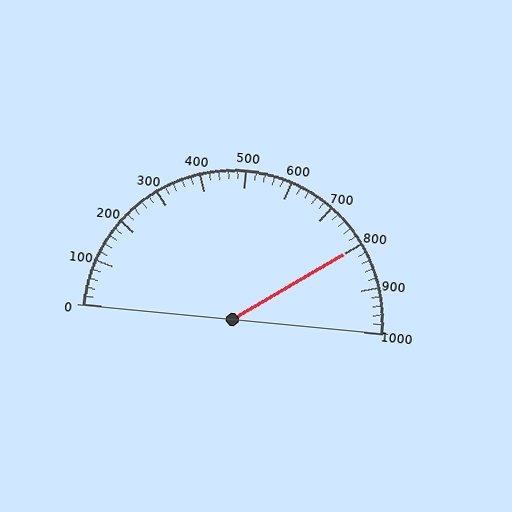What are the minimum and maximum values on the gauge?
The gauge ranges from 0 to 1000.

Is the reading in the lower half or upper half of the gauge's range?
The reading is in the upper half of the range (0 to 1000).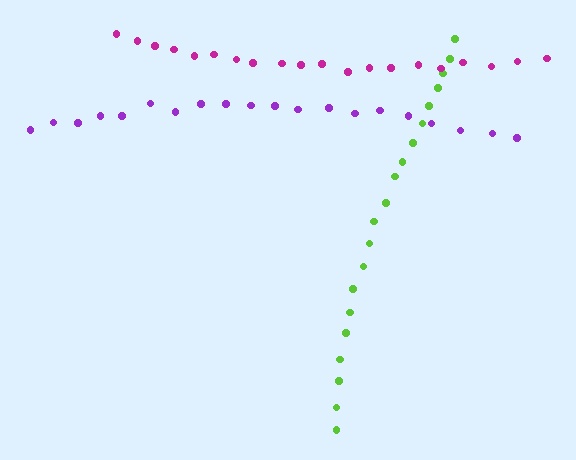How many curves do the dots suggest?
There are 3 distinct paths.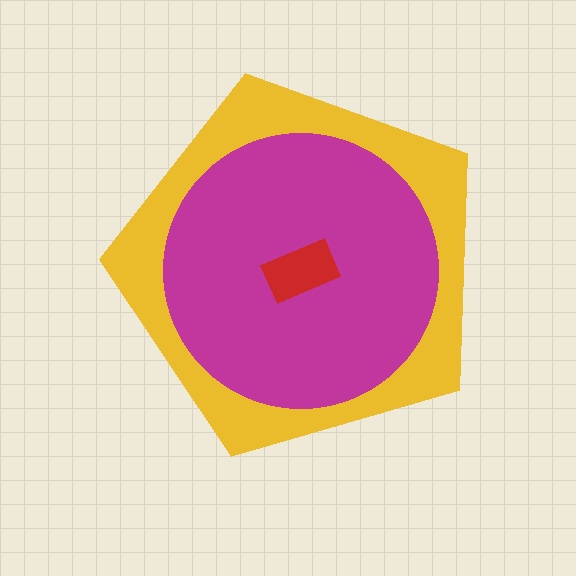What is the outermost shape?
The yellow pentagon.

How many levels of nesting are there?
3.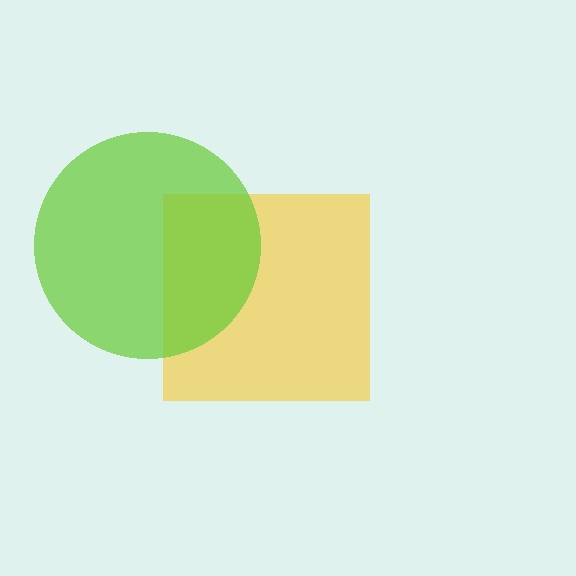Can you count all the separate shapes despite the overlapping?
Yes, there are 2 separate shapes.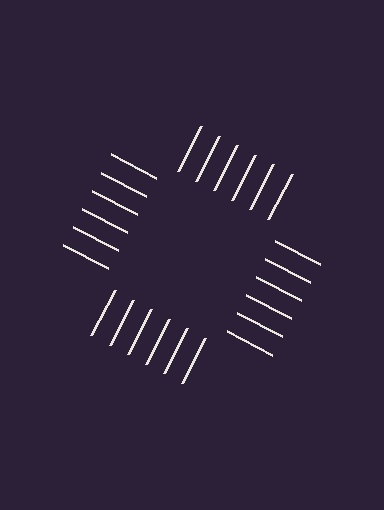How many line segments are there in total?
24 — 6 along each of the 4 edges.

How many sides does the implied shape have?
4 sides — the line-ends trace a square.